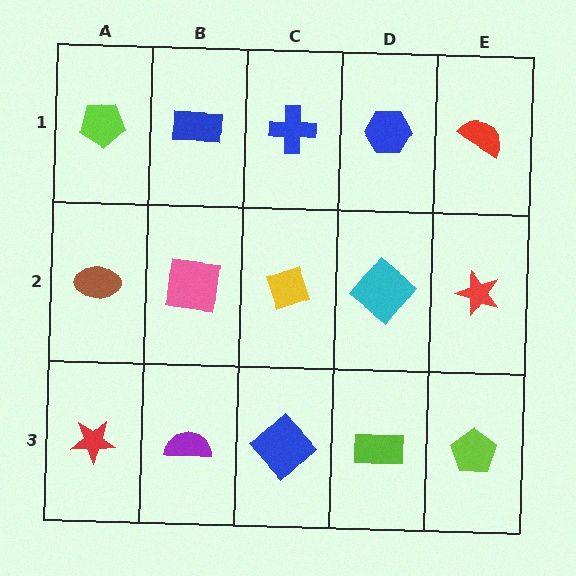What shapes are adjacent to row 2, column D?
A blue hexagon (row 1, column D), a lime rectangle (row 3, column D), a yellow diamond (row 2, column C), a red star (row 2, column E).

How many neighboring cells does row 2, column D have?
4.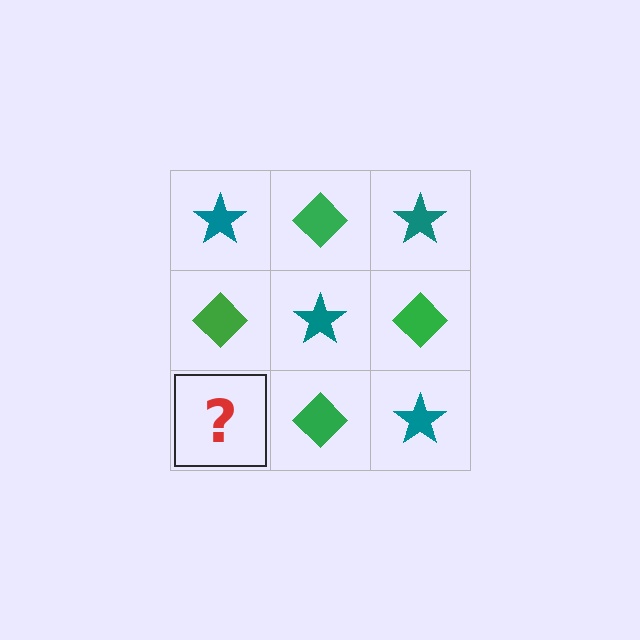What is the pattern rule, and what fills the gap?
The rule is that it alternates teal star and green diamond in a checkerboard pattern. The gap should be filled with a teal star.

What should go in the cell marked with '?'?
The missing cell should contain a teal star.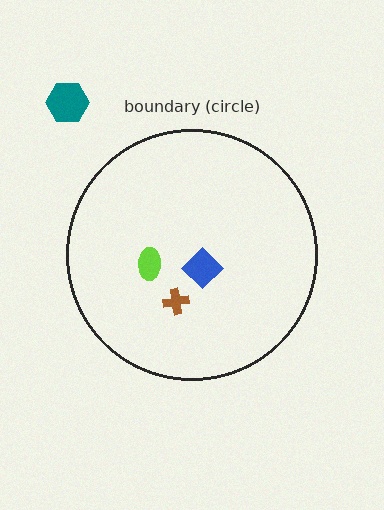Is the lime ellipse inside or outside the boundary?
Inside.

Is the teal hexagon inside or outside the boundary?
Outside.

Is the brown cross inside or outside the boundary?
Inside.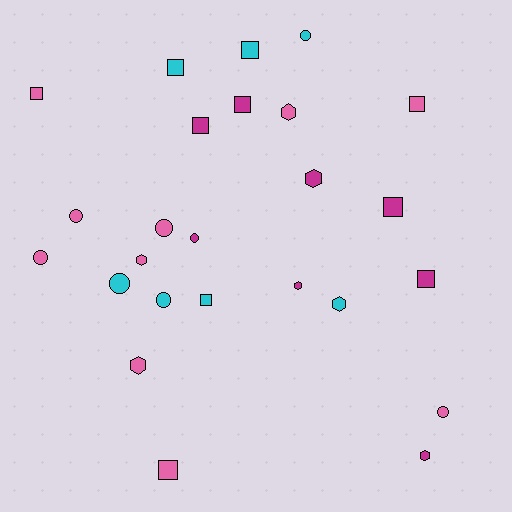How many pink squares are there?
There are 3 pink squares.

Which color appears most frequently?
Pink, with 10 objects.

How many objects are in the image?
There are 25 objects.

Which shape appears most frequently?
Square, with 10 objects.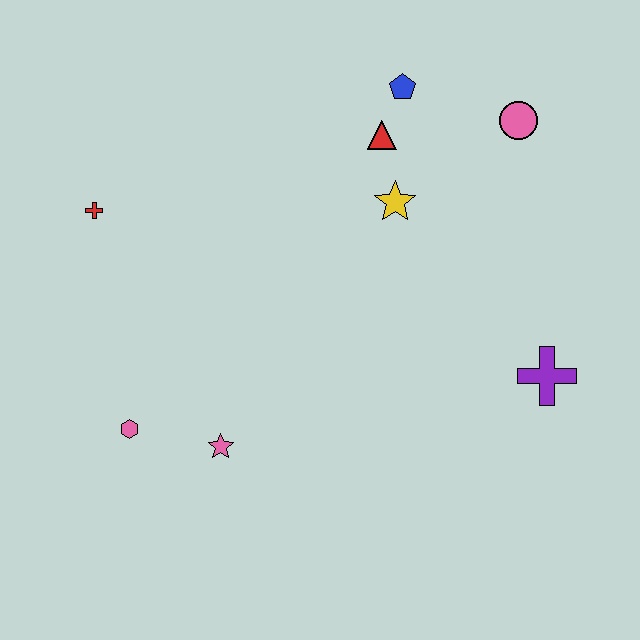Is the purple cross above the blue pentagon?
No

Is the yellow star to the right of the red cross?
Yes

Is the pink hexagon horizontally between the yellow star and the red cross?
Yes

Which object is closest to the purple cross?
The yellow star is closest to the purple cross.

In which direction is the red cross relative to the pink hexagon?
The red cross is above the pink hexagon.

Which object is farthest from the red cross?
The purple cross is farthest from the red cross.